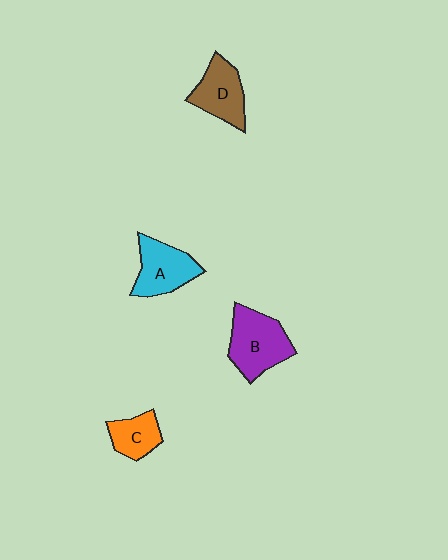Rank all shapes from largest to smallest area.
From largest to smallest: B (purple), A (cyan), D (brown), C (orange).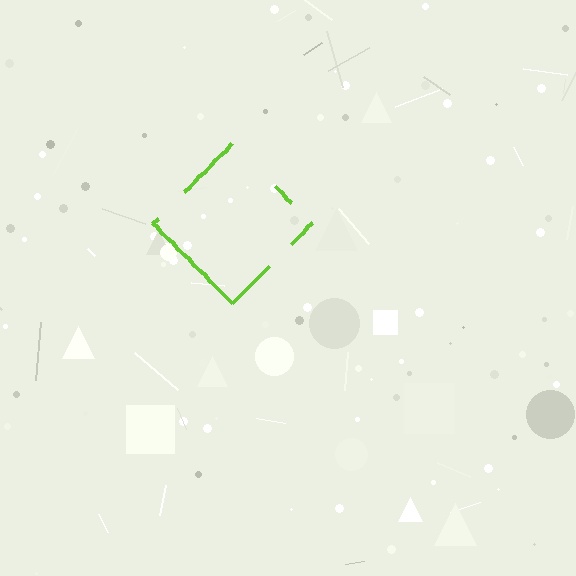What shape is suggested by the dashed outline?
The dashed outline suggests a diamond.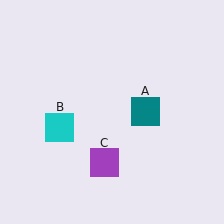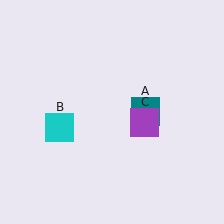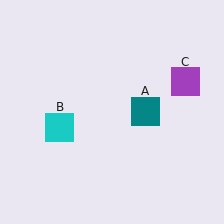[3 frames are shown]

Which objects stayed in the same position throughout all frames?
Teal square (object A) and cyan square (object B) remained stationary.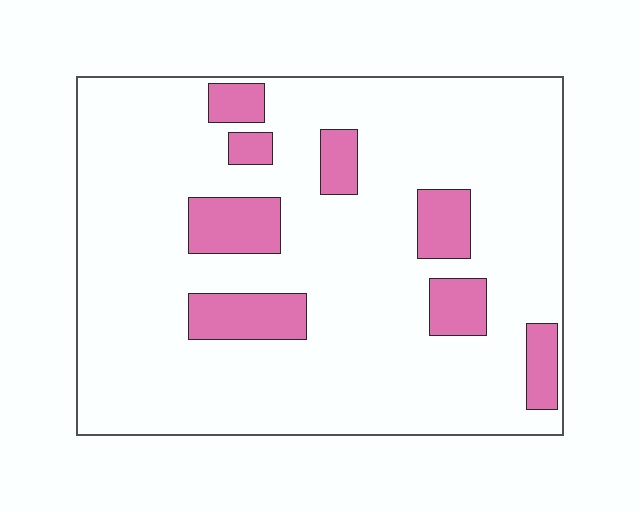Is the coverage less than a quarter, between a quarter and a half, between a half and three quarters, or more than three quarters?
Less than a quarter.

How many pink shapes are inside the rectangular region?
8.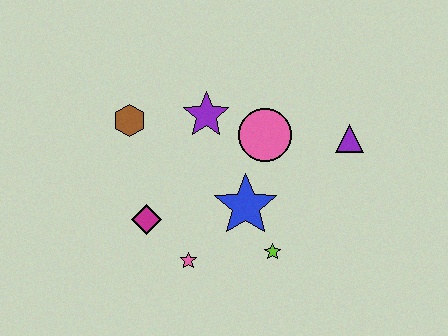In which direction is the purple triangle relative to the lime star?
The purple triangle is above the lime star.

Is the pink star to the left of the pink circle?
Yes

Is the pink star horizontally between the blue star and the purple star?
No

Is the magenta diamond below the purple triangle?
Yes